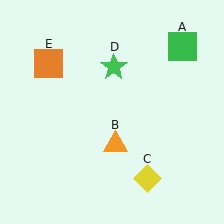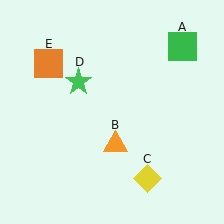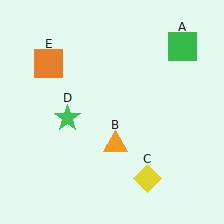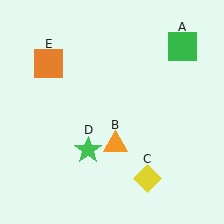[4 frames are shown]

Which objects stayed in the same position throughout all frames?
Green square (object A) and orange triangle (object B) and yellow diamond (object C) and orange square (object E) remained stationary.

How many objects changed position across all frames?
1 object changed position: green star (object D).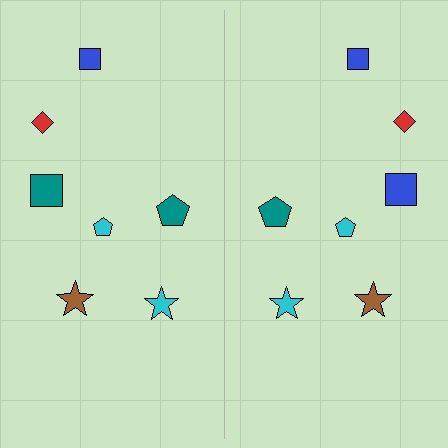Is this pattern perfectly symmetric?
No, the pattern is not perfectly symmetric. The blue square on the right side breaks the symmetry — its mirror counterpart is teal.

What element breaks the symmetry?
The blue square on the right side breaks the symmetry — its mirror counterpart is teal.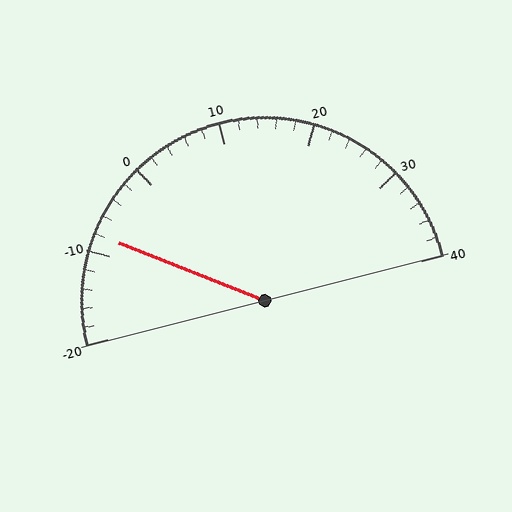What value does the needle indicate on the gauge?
The needle indicates approximately -8.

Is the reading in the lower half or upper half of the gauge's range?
The reading is in the lower half of the range (-20 to 40).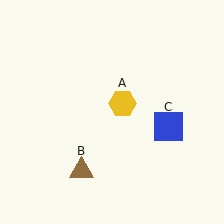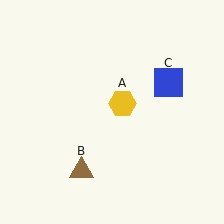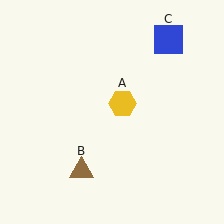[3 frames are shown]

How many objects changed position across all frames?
1 object changed position: blue square (object C).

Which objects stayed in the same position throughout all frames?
Yellow hexagon (object A) and brown triangle (object B) remained stationary.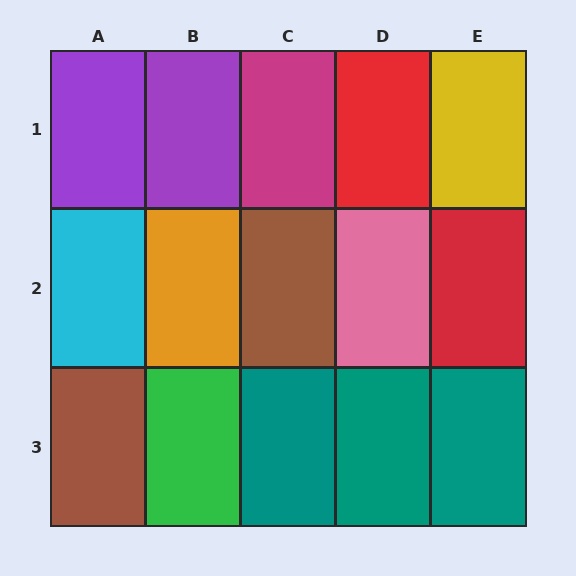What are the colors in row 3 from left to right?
Brown, green, teal, teal, teal.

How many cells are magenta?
1 cell is magenta.